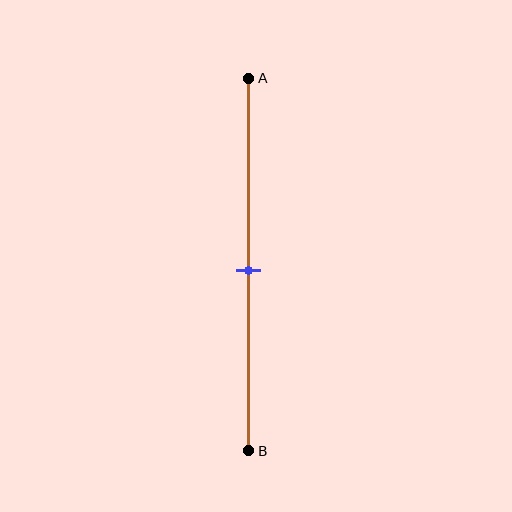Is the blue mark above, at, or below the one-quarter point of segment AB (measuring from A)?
The blue mark is below the one-quarter point of segment AB.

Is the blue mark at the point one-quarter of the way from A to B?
No, the mark is at about 50% from A, not at the 25% one-quarter point.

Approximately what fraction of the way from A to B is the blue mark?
The blue mark is approximately 50% of the way from A to B.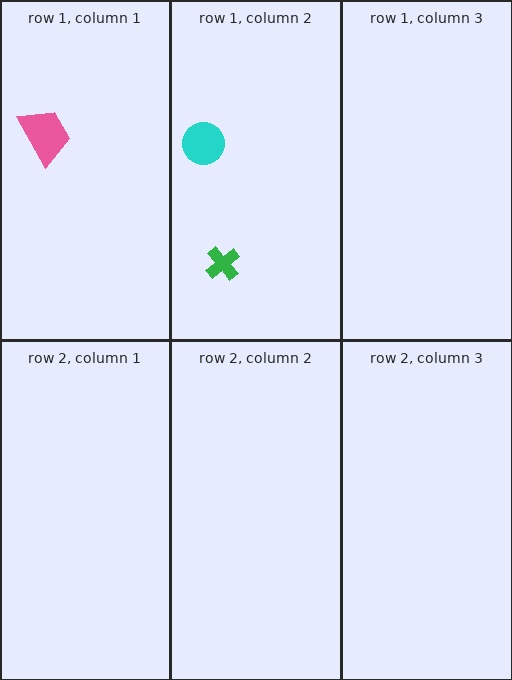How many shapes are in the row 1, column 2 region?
2.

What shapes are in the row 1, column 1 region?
The pink trapezoid.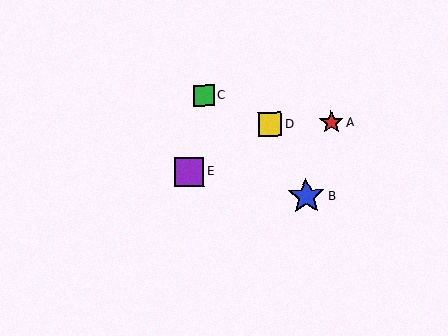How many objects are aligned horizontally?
2 objects (A, D) are aligned horizontally.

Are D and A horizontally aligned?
Yes, both are at y≈124.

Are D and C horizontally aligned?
No, D is at y≈124 and C is at y≈96.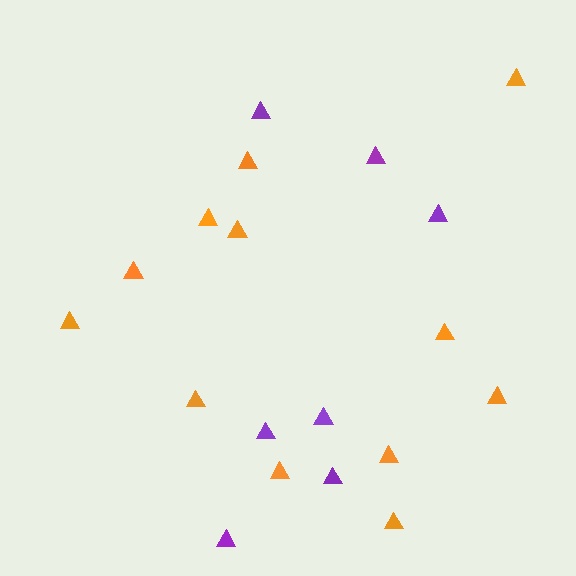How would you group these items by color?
There are 2 groups: one group of purple triangles (7) and one group of orange triangles (12).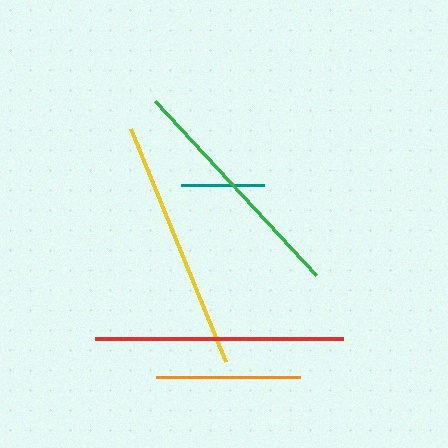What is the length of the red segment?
The red segment is approximately 249 pixels long.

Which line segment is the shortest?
The teal line is the shortest at approximately 83 pixels.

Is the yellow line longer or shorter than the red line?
The yellow line is longer than the red line.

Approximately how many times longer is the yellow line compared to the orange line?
The yellow line is approximately 1.7 times the length of the orange line.